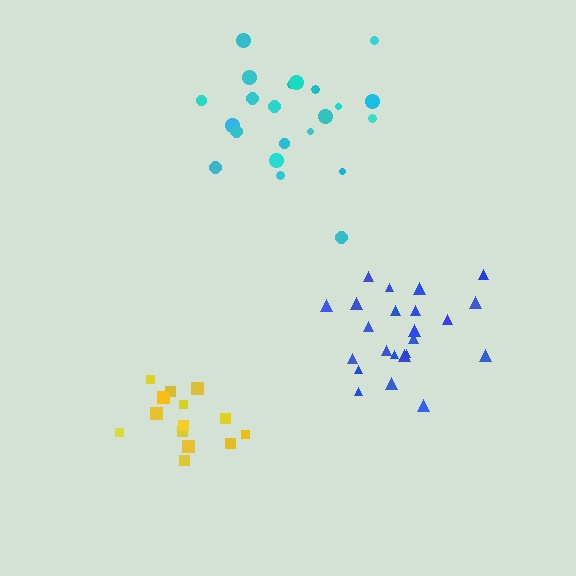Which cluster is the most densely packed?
Yellow.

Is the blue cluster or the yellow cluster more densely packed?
Yellow.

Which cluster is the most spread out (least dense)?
Cyan.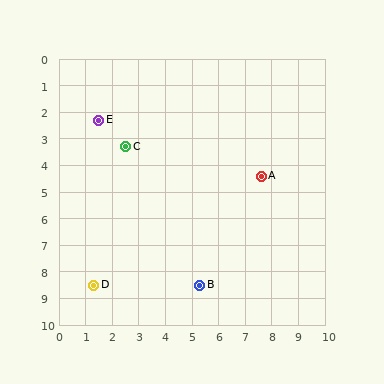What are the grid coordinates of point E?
Point E is at approximately (1.5, 2.3).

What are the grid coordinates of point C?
Point C is at approximately (2.5, 3.3).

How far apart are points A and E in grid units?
Points A and E are about 6.5 grid units apart.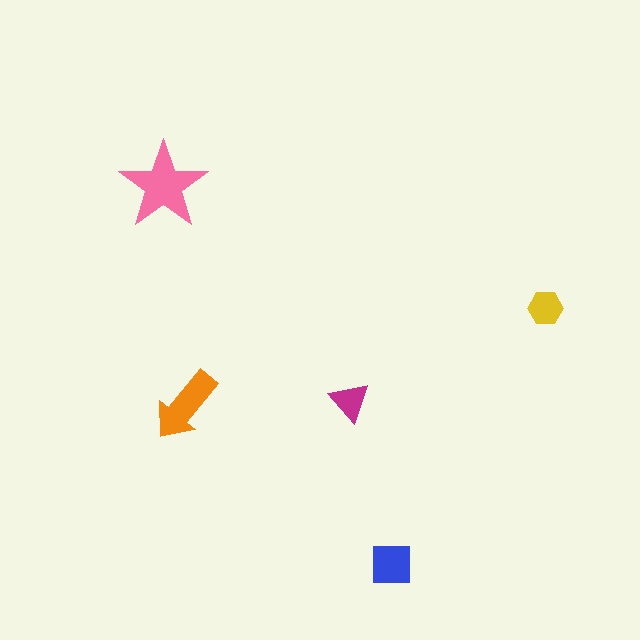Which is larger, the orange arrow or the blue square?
The orange arrow.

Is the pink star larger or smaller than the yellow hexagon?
Larger.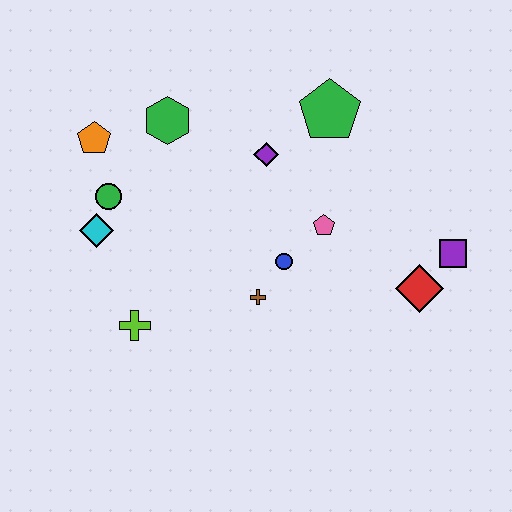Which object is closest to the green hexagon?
The orange pentagon is closest to the green hexagon.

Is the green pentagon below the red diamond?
No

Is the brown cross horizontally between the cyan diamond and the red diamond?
Yes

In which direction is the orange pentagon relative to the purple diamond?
The orange pentagon is to the left of the purple diamond.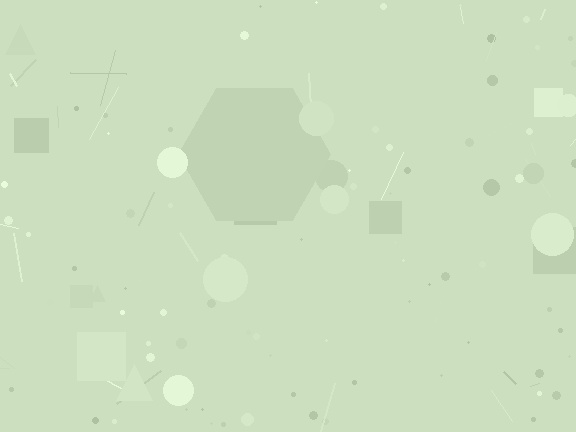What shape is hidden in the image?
A hexagon is hidden in the image.